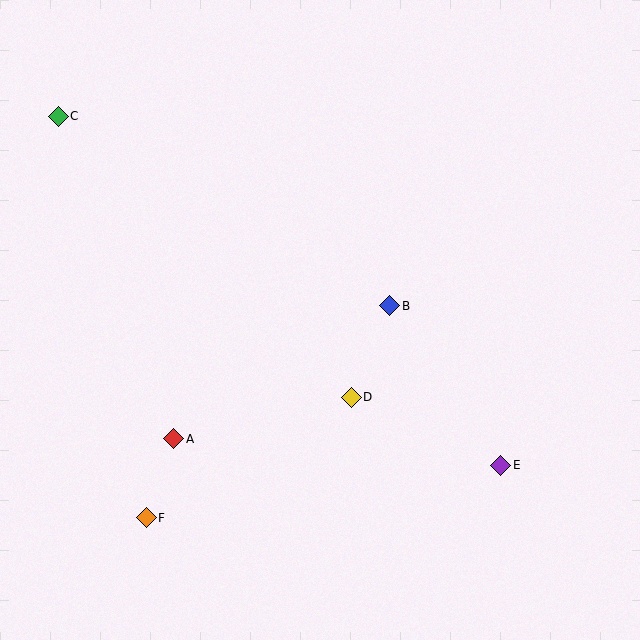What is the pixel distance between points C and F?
The distance between C and F is 411 pixels.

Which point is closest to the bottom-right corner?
Point E is closest to the bottom-right corner.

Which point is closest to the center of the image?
Point B at (390, 306) is closest to the center.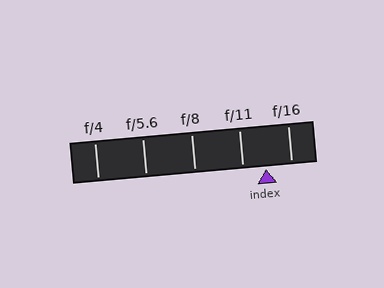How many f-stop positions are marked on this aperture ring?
There are 5 f-stop positions marked.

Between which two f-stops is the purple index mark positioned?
The index mark is between f/11 and f/16.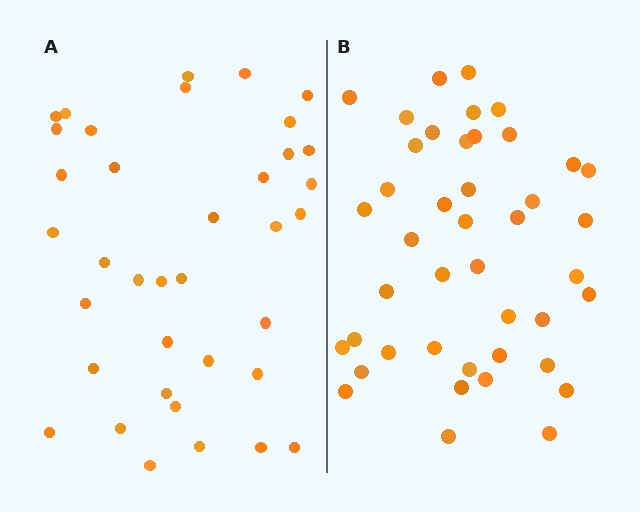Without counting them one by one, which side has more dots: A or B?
Region B (the right region) has more dots.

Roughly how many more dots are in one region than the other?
Region B has about 6 more dots than region A.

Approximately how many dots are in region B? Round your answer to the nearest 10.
About 40 dots. (The exact count is 43, which rounds to 40.)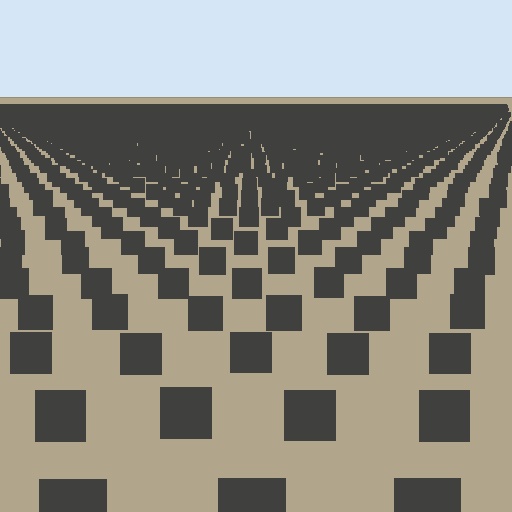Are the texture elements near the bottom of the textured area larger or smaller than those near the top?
Larger. Near the bottom, elements are closer to the viewer and appear at a bigger on-screen size.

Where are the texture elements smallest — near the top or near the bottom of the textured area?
Near the top.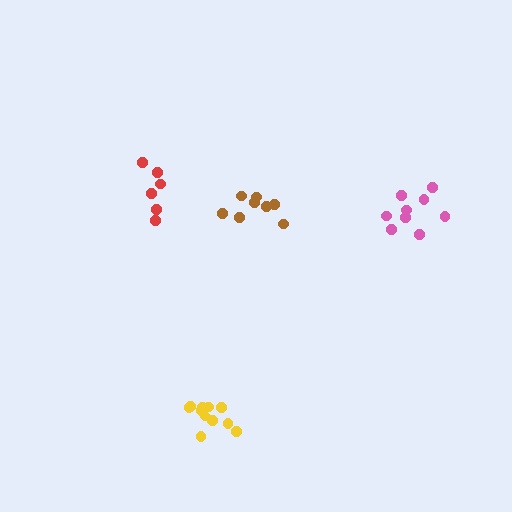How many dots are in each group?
Group 1: 6 dots, Group 2: 9 dots, Group 3: 11 dots, Group 4: 8 dots (34 total).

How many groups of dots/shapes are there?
There are 4 groups.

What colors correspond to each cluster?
The clusters are colored: red, pink, yellow, brown.